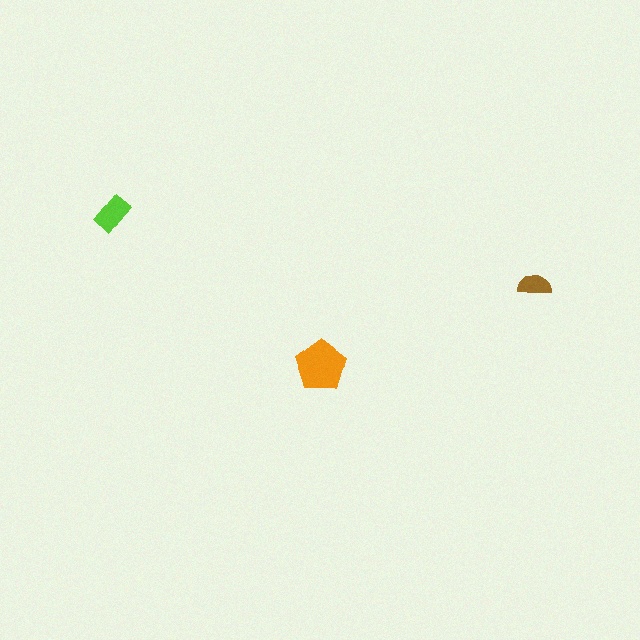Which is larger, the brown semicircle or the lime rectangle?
The lime rectangle.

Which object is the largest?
The orange pentagon.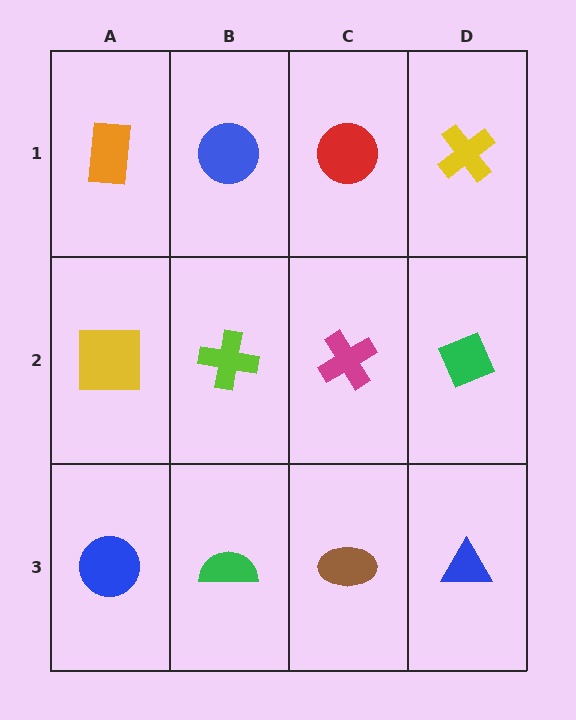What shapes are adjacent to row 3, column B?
A lime cross (row 2, column B), a blue circle (row 3, column A), a brown ellipse (row 3, column C).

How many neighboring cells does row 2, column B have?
4.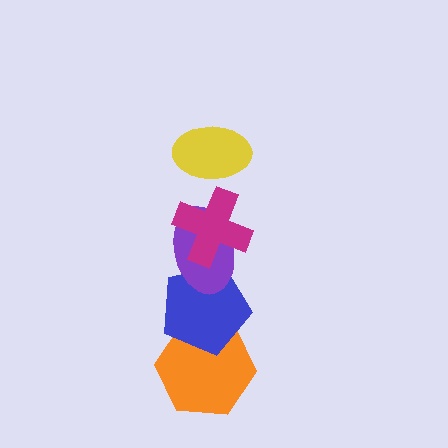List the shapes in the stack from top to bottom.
From top to bottom: the yellow ellipse, the magenta cross, the purple ellipse, the blue pentagon, the orange hexagon.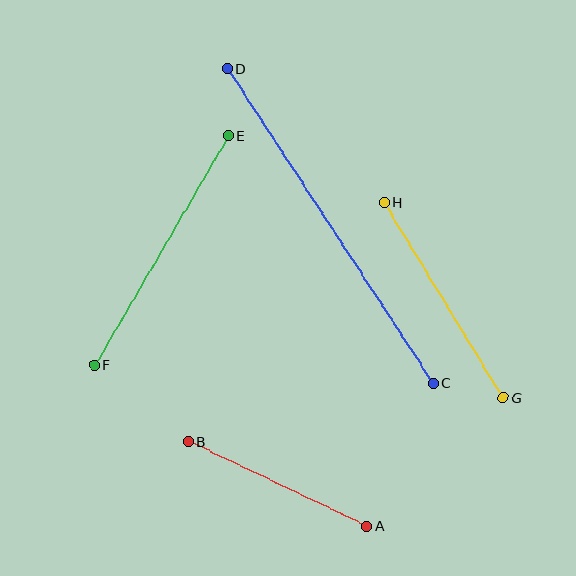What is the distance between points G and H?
The distance is approximately 229 pixels.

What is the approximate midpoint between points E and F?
The midpoint is at approximately (161, 250) pixels.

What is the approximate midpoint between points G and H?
The midpoint is at approximately (444, 300) pixels.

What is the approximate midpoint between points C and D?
The midpoint is at approximately (330, 226) pixels.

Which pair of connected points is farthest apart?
Points C and D are farthest apart.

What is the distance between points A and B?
The distance is approximately 198 pixels.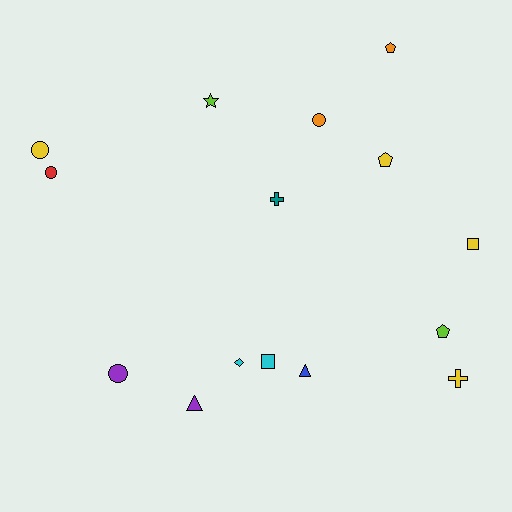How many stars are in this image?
There is 1 star.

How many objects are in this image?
There are 15 objects.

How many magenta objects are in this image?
There are no magenta objects.